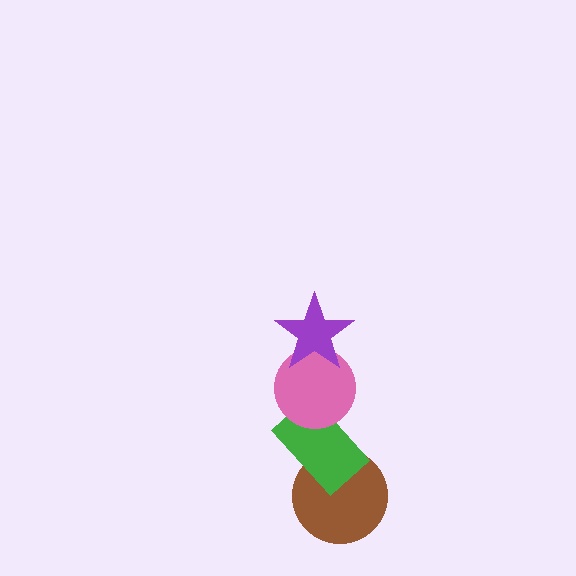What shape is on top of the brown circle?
The green rectangle is on top of the brown circle.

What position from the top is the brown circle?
The brown circle is 4th from the top.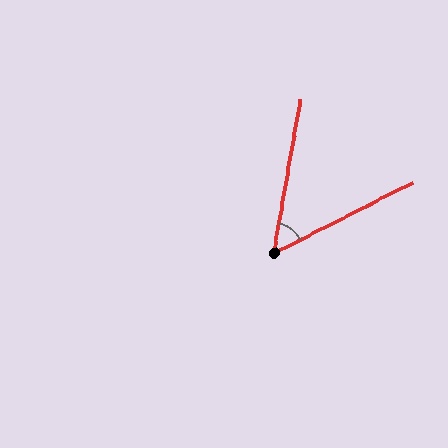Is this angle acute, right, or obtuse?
It is acute.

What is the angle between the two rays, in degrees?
Approximately 53 degrees.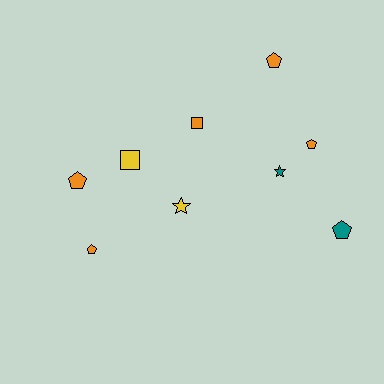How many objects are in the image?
There are 9 objects.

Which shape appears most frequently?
Pentagon, with 5 objects.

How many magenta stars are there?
There are no magenta stars.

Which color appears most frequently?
Orange, with 5 objects.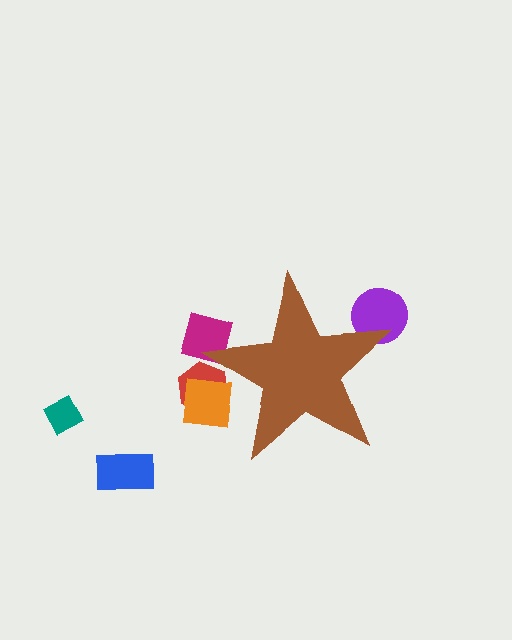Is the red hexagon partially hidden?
Yes, the red hexagon is partially hidden behind the brown star.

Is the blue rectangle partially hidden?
No, the blue rectangle is fully visible.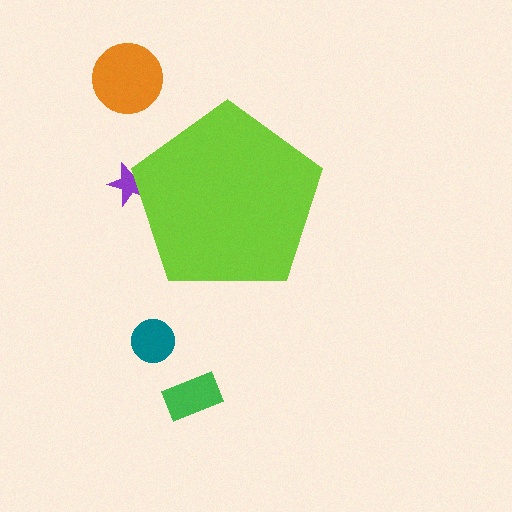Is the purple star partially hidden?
Yes, the purple star is partially hidden behind the lime pentagon.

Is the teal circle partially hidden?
No, the teal circle is fully visible.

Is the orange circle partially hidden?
No, the orange circle is fully visible.